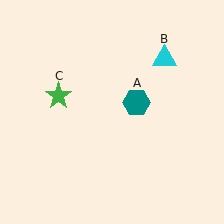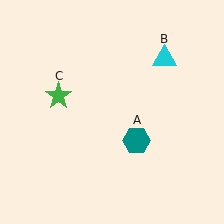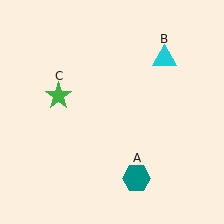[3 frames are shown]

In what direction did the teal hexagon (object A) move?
The teal hexagon (object A) moved down.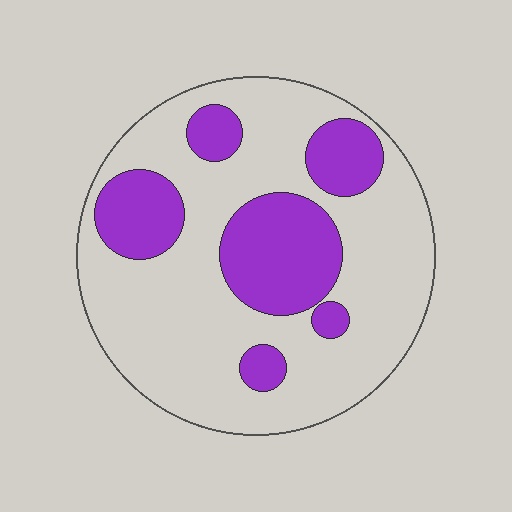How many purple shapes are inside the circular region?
6.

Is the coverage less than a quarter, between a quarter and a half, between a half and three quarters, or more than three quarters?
Between a quarter and a half.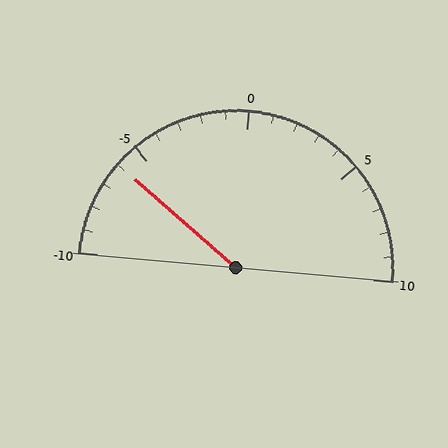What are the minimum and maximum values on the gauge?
The gauge ranges from -10 to 10.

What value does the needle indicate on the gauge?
The needle indicates approximately -6.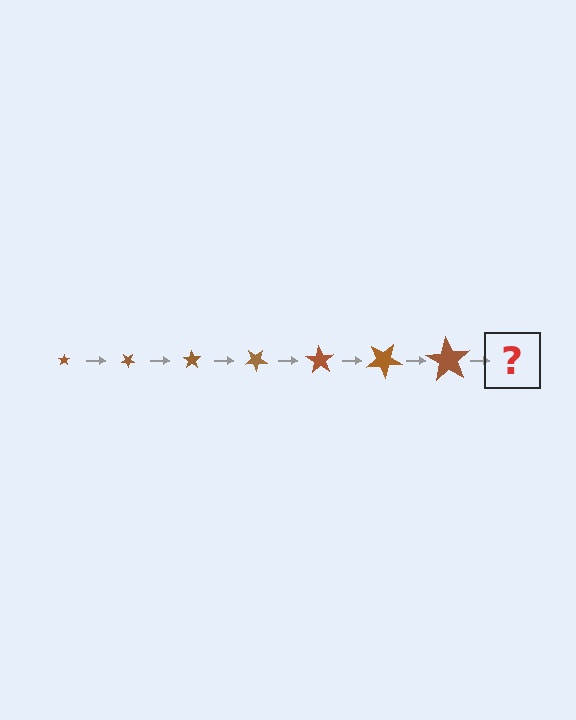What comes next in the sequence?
The next element should be a star, larger than the previous one and rotated 245 degrees from the start.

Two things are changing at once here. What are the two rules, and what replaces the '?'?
The two rules are that the star grows larger each step and it rotates 35 degrees each step. The '?' should be a star, larger than the previous one and rotated 245 degrees from the start.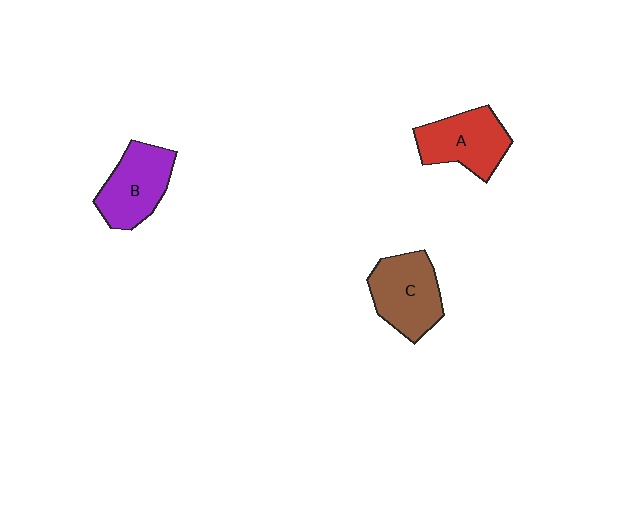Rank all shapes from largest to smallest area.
From largest to smallest: C (brown), B (purple), A (red).